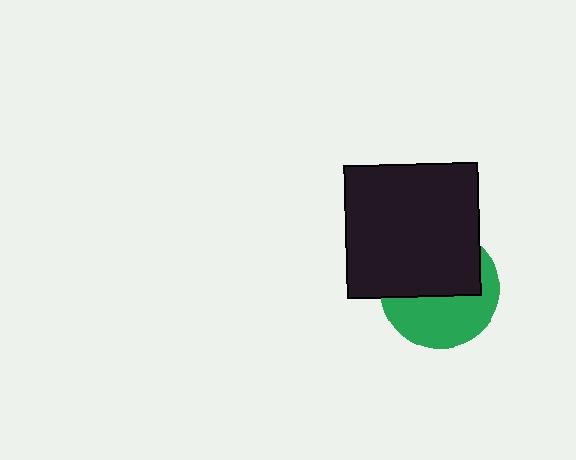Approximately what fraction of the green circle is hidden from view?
Roughly 53% of the green circle is hidden behind the black square.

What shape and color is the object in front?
The object in front is a black square.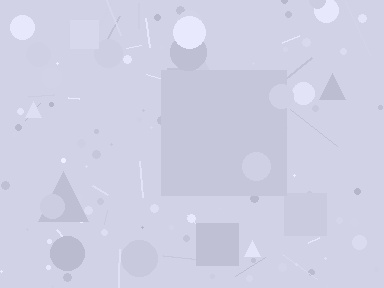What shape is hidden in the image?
A square is hidden in the image.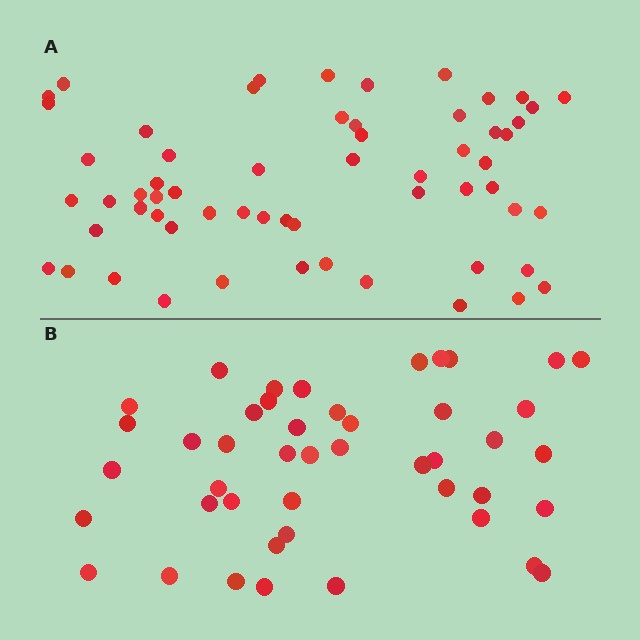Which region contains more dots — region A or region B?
Region A (the top region) has more dots.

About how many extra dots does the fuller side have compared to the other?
Region A has approximately 15 more dots than region B.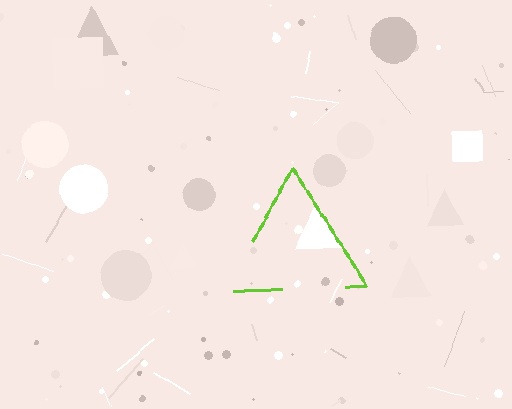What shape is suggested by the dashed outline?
The dashed outline suggests a triangle.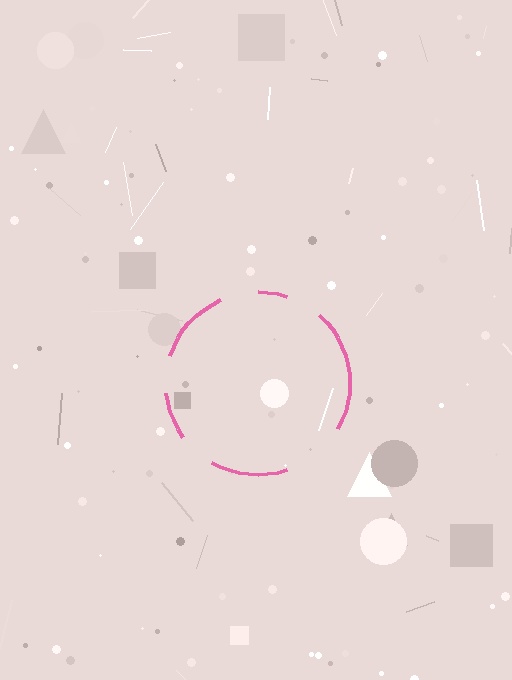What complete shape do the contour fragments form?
The contour fragments form a circle.